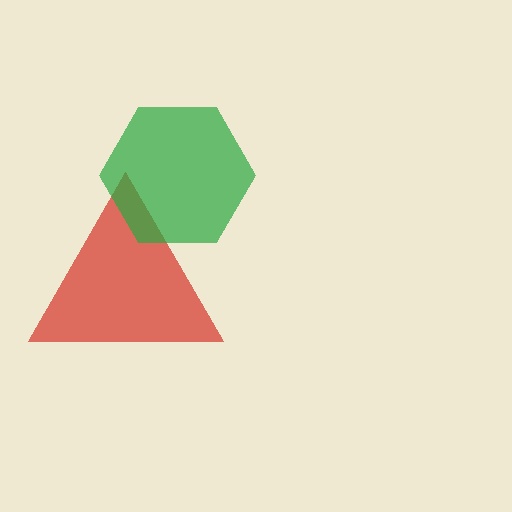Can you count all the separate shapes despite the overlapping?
Yes, there are 2 separate shapes.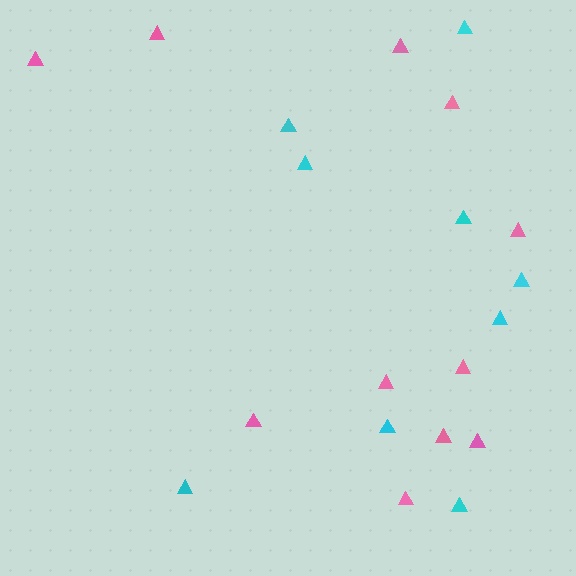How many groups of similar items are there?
There are 2 groups: one group of cyan triangles (9) and one group of pink triangles (11).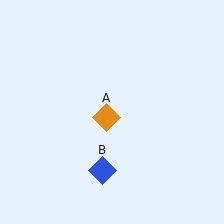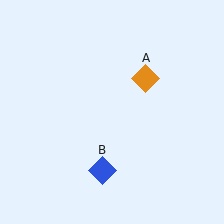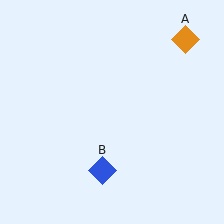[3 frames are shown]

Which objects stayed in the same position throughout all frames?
Blue diamond (object B) remained stationary.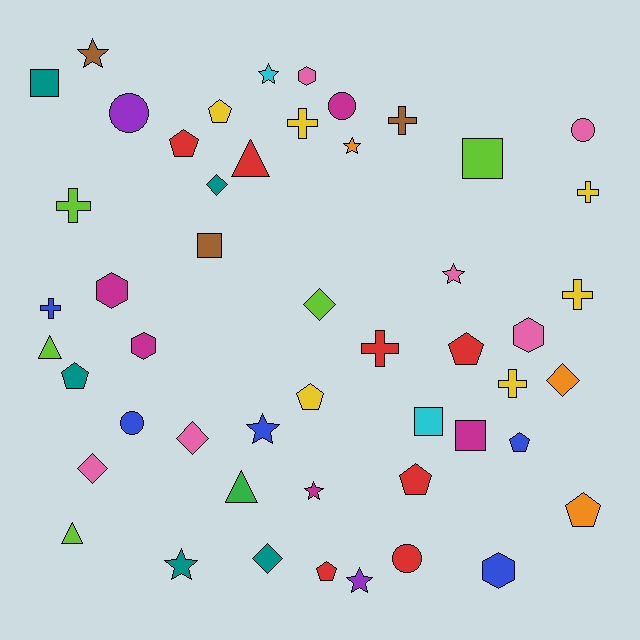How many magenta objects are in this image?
There are 5 magenta objects.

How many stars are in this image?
There are 8 stars.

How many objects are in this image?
There are 50 objects.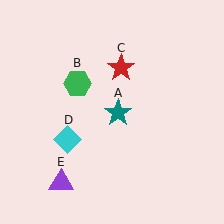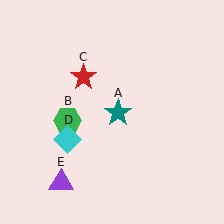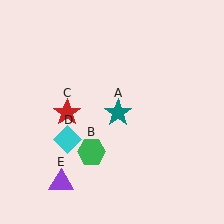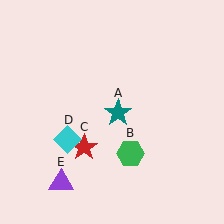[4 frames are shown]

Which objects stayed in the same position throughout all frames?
Teal star (object A) and cyan diamond (object D) and purple triangle (object E) remained stationary.